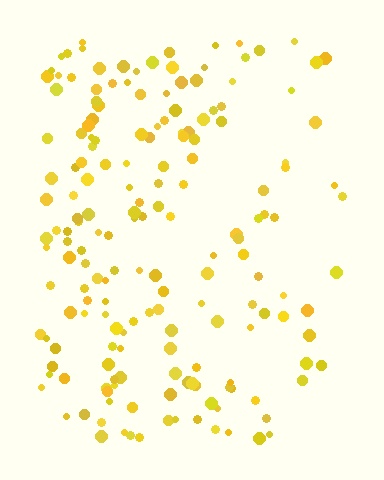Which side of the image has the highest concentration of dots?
The left.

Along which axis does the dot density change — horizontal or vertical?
Horizontal.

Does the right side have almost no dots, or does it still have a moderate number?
Still a moderate number, just noticeably fewer than the left.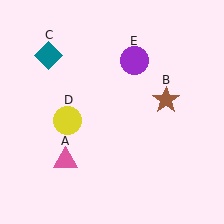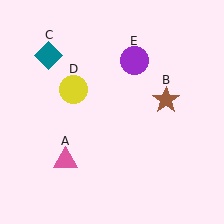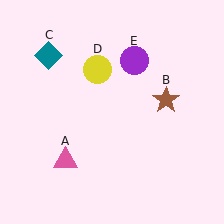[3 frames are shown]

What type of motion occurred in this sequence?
The yellow circle (object D) rotated clockwise around the center of the scene.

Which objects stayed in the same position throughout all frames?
Pink triangle (object A) and brown star (object B) and teal diamond (object C) and purple circle (object E) remained stationary.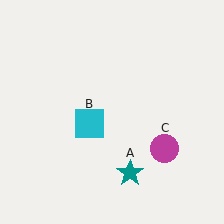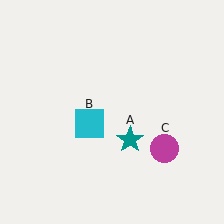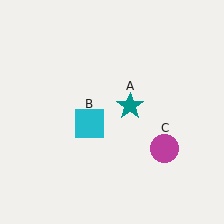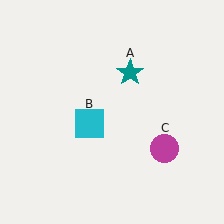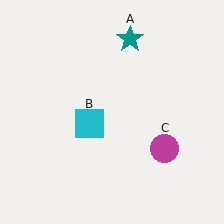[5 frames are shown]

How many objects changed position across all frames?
1 object changed position: teal star (object A).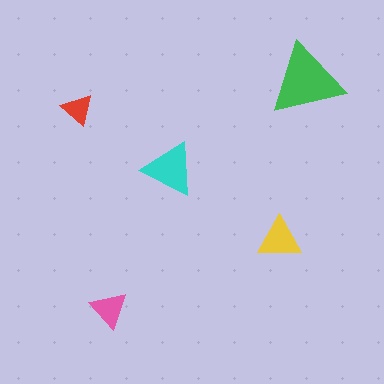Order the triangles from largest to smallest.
the green one, the cyan one, the yellow one, the pink one, the red one.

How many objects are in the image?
There are 5 objects in the image.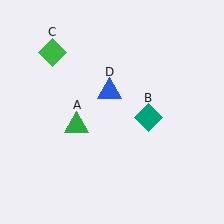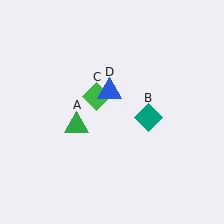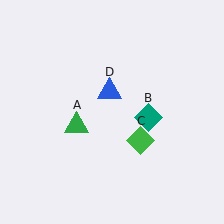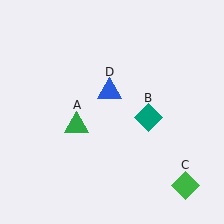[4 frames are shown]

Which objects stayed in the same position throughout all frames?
Green triangle (object A) and teal diamond (object B) and blue triangle (object D) remained stationary.